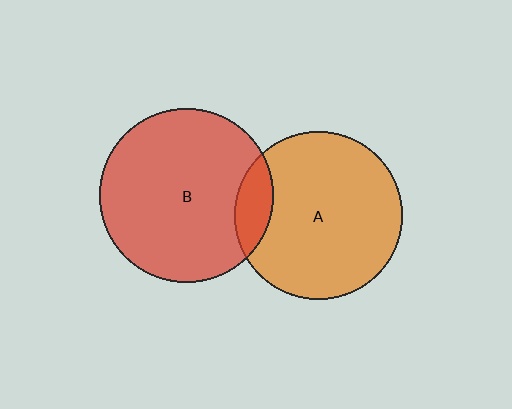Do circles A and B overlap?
Yes.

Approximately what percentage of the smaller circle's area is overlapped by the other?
Approximately 15%.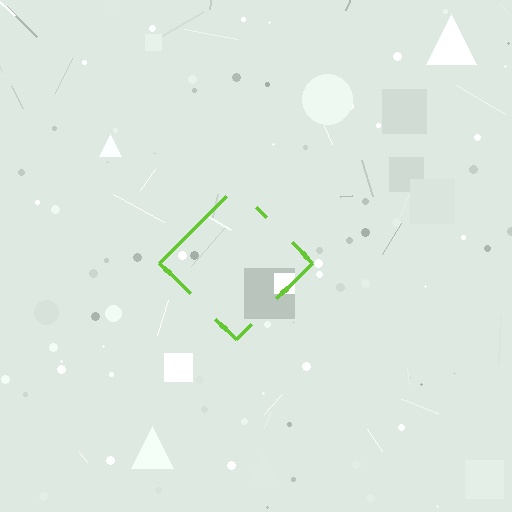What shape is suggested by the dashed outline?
The dashed outline suggests a diamond.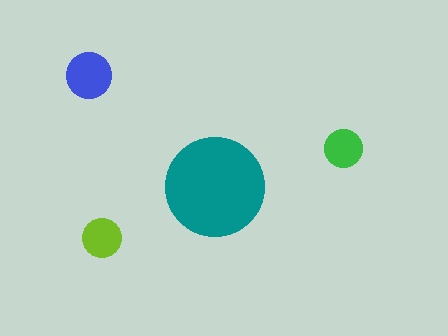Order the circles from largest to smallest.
the teal one, the blue one, the lime one, the green one.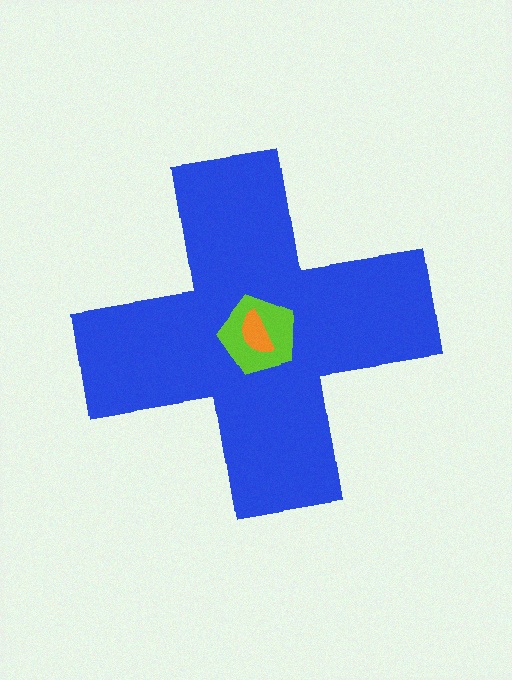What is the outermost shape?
The blue cross.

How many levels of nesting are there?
3.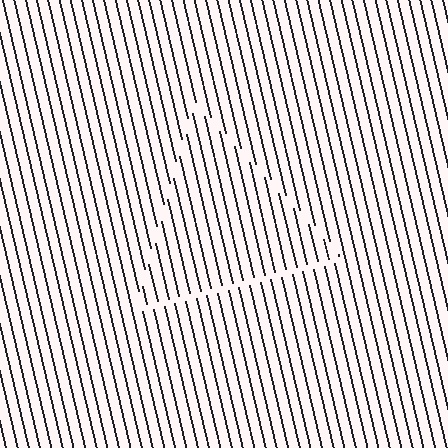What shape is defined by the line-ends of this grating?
An illusory triangle. The interior of the shape contains the same grating, shifted by half a period — the contour is defined by the phase discontinuity where line-ends from the inner and outer gratings abut.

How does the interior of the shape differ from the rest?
The interior of the shape contains the same grating, shifted by half a period — the contour is defined by the phase discontinuity where line-ends from the inner and outer gratings abut.